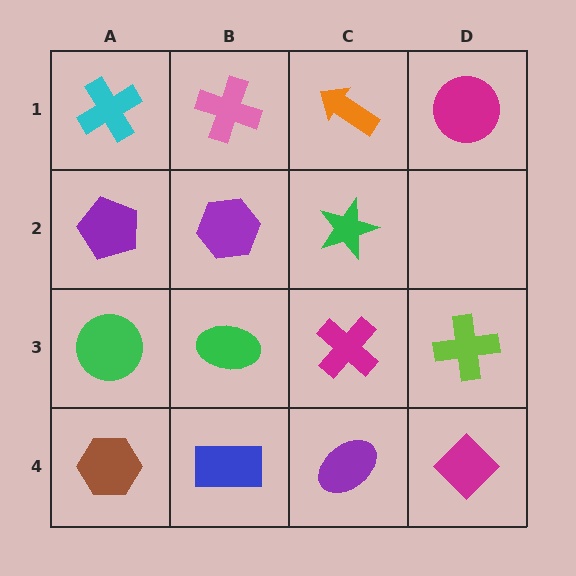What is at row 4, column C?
A purple ellipse.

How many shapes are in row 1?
4 shapes.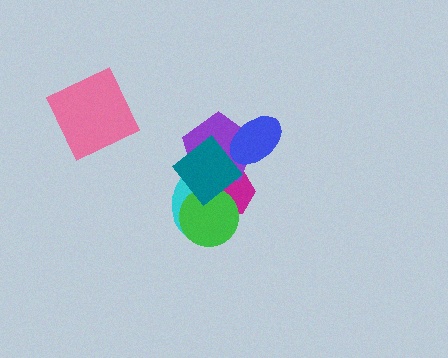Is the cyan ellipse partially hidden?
Yes, it is partially covered by another shape.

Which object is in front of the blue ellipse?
The teal diamond is in front of the blue ellipse.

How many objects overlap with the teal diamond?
5 objects overlap with the teal diamond.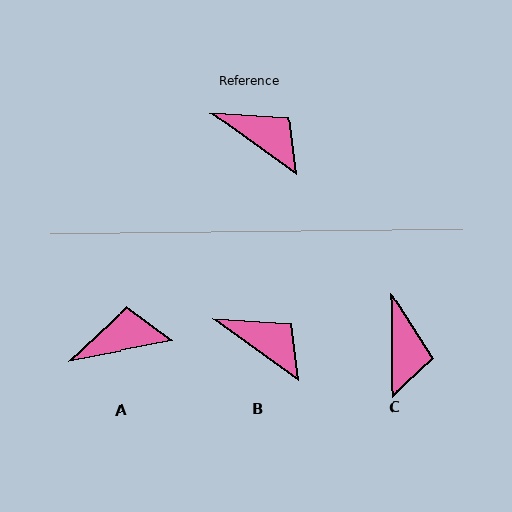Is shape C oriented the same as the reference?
No, it is off by about 55 degrees.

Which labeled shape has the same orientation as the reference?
B.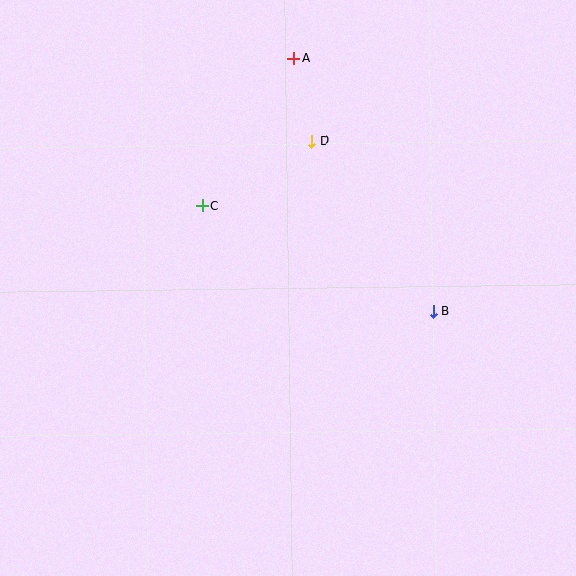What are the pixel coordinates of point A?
Point A is at (294, 58).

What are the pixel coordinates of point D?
Point D is at (312, 141).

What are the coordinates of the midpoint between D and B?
The midpoint between D and B is at (373, 226).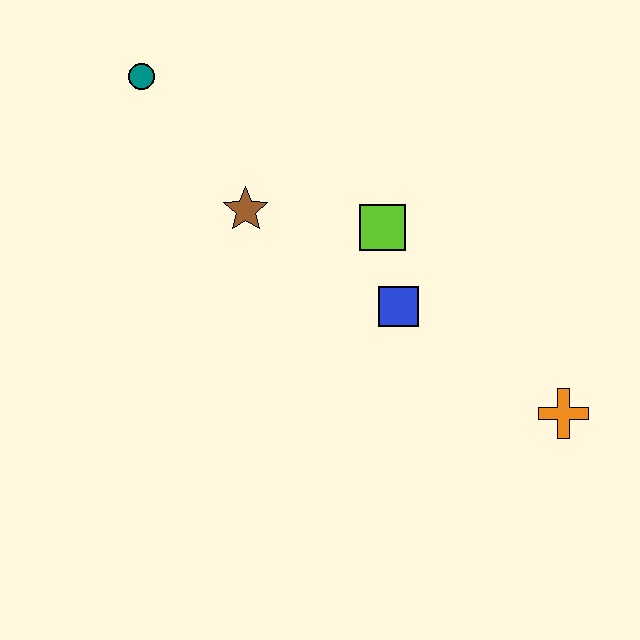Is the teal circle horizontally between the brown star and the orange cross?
No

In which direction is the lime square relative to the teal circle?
The lime square is to the right of the teal circle.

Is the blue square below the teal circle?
Yes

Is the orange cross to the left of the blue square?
No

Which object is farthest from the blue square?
The teal circle is farthest from the blue square.